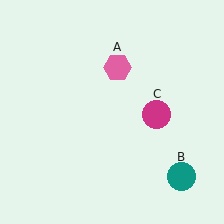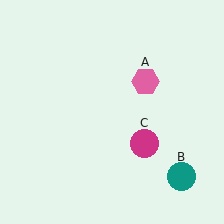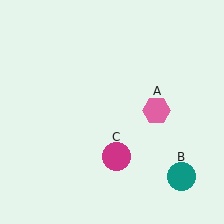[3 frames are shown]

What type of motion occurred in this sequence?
The pink hexagon (object A), magenta circle (object C) rotated clockwise around the center of the scene.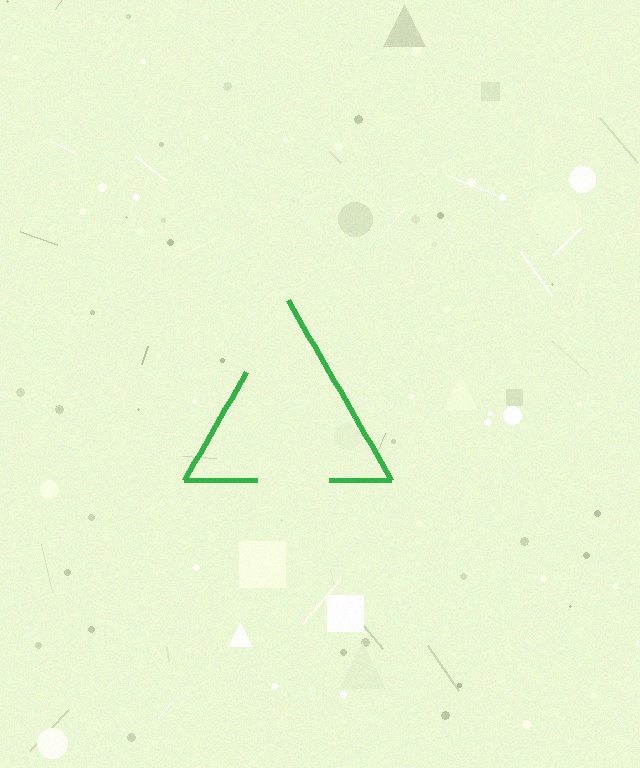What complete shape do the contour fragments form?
The contour fragments form a triangle.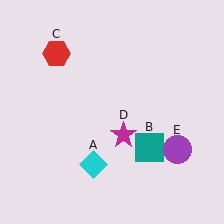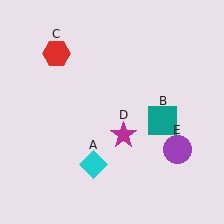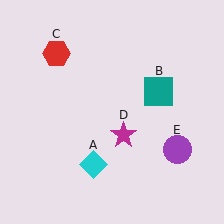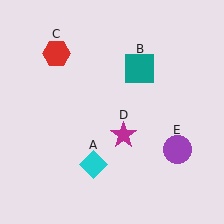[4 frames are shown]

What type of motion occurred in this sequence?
The teal square (object B) rotated counterclockwise around the center of the scene.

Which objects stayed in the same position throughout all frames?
Cyan diamond (object A) and red hexagon (object C) and magenta star (object D) and purple circle (object E) remained stationary.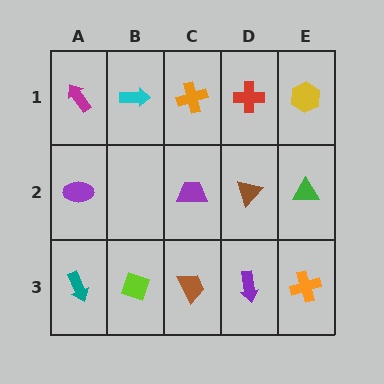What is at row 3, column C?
A brown trapezoid.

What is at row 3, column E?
An orange cross.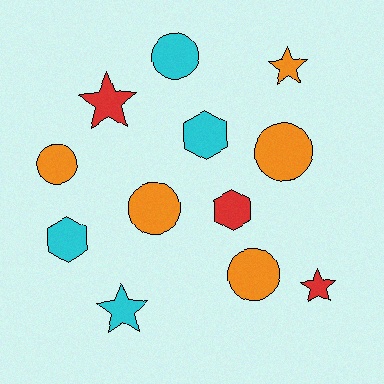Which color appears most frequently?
Orange, with 5 objects.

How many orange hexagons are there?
There are no orange hexagons.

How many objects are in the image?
There are 12 objects.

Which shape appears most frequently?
Circle, with 5 objects.